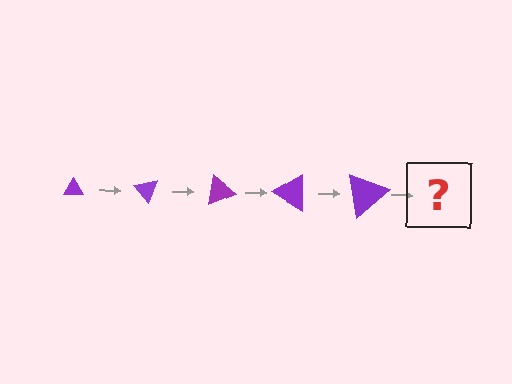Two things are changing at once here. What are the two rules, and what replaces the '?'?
The two rules are that the triangle grows larger each step and it rotates 50 degrees each step. The '?' should be a triangle, larger than the previous one and rotated 250 degrees from the start.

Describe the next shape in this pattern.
It should be a triangle, larger than the previous one and rotated 250 degrees from the start.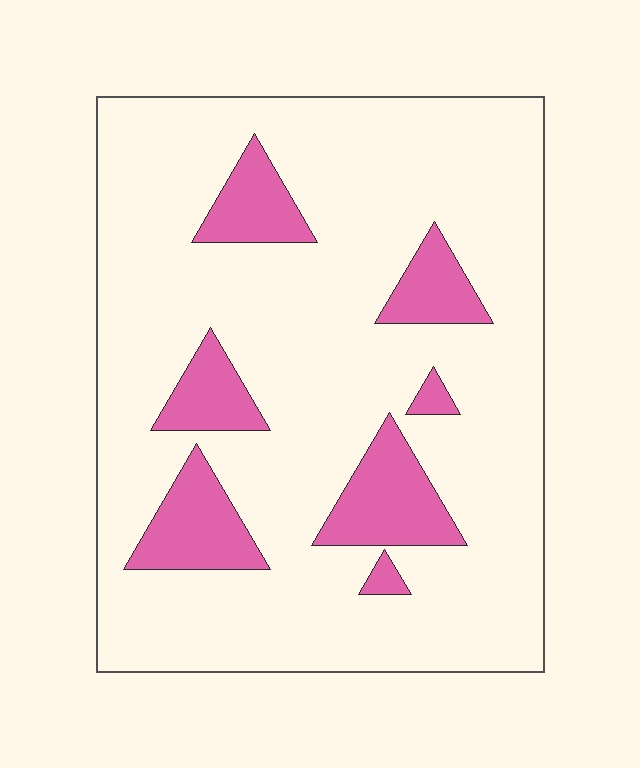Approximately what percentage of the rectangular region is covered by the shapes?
Approximately 15%.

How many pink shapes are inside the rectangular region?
7.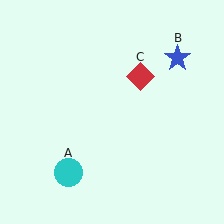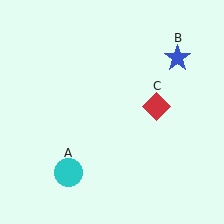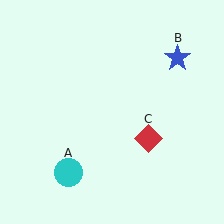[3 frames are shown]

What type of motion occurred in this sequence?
The red diamond (object C) rotated clockwise around the center of the scene.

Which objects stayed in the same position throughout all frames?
Cyan circle (object A) and blue star (object B) remained stationary.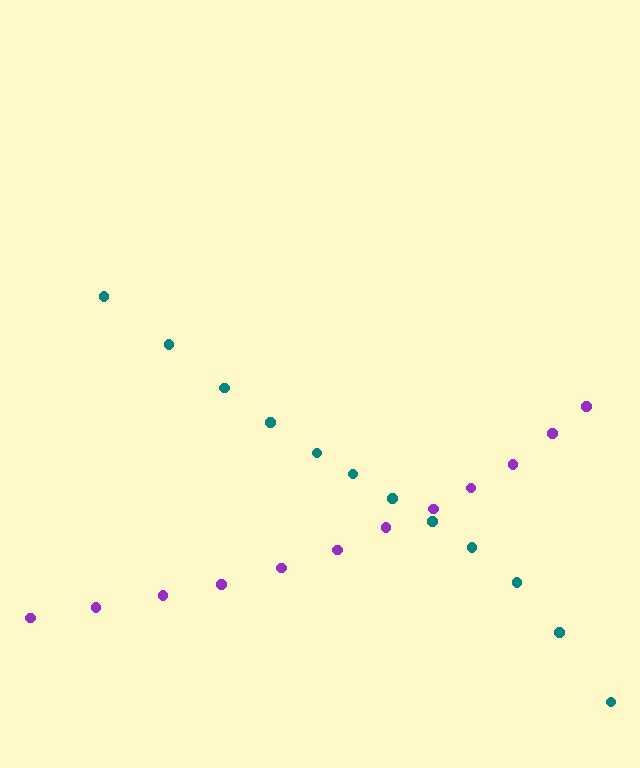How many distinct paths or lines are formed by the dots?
There are 2 distinct paths.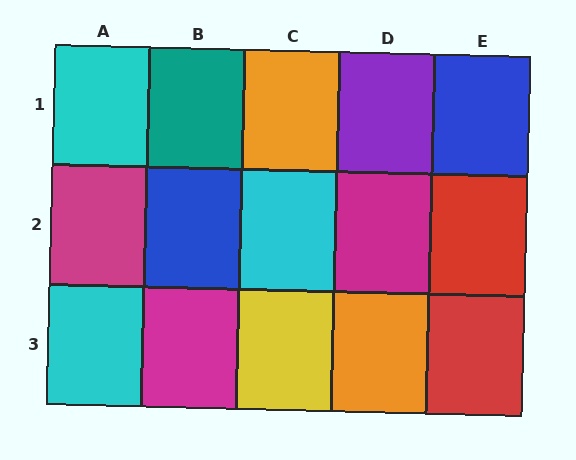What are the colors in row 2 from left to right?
Magenta, blue, cyan, magenta, red.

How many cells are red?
2 cells are red.